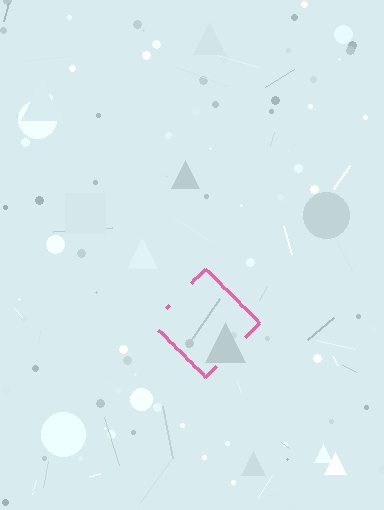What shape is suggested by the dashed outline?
The dashed outline suggests a diamond.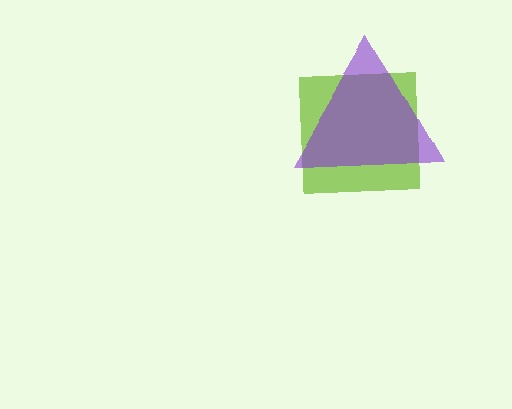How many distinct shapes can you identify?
There are 2 distinct shapes: a lime square, a purple triangle.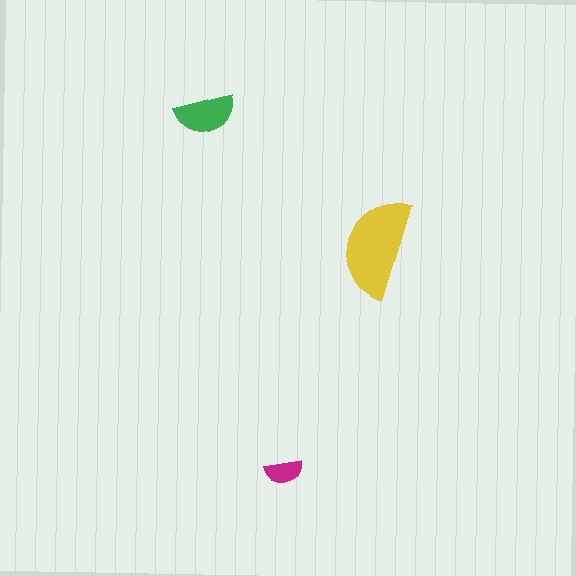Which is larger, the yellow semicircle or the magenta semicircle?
The yellow one.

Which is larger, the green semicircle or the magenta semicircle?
The green one.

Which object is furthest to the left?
The green semicircle is leftmost.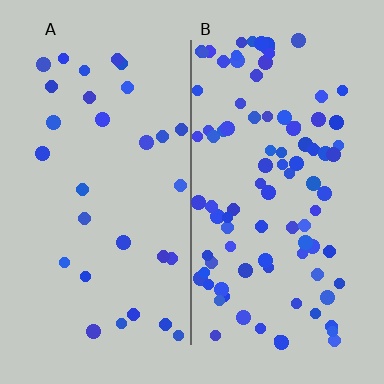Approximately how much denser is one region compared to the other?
Approximately 3.1× — region B over region A.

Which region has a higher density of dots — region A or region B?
B (the right).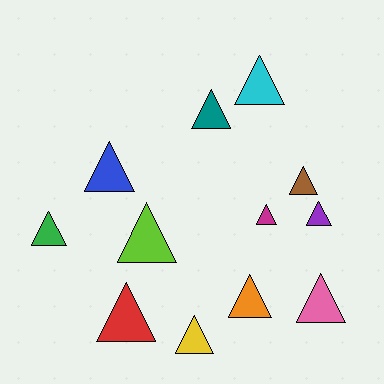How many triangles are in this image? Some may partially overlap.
There are 12 triangles.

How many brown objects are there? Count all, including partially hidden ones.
There is 1 brown object.